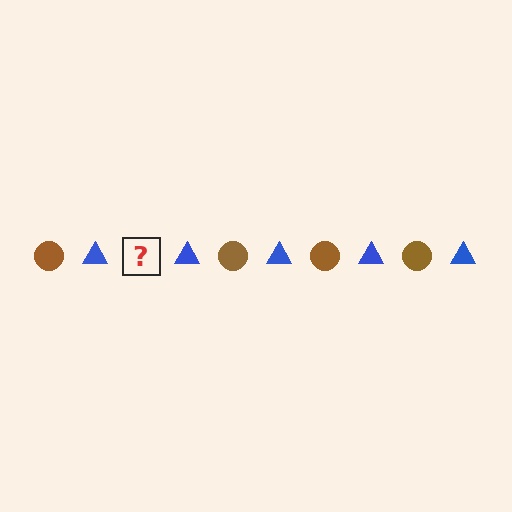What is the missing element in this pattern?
The missing element is a brown circle.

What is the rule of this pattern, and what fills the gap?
The rule is that the pattern alternates between brown circle and blue triangle. The gap should be filled with a brown circle.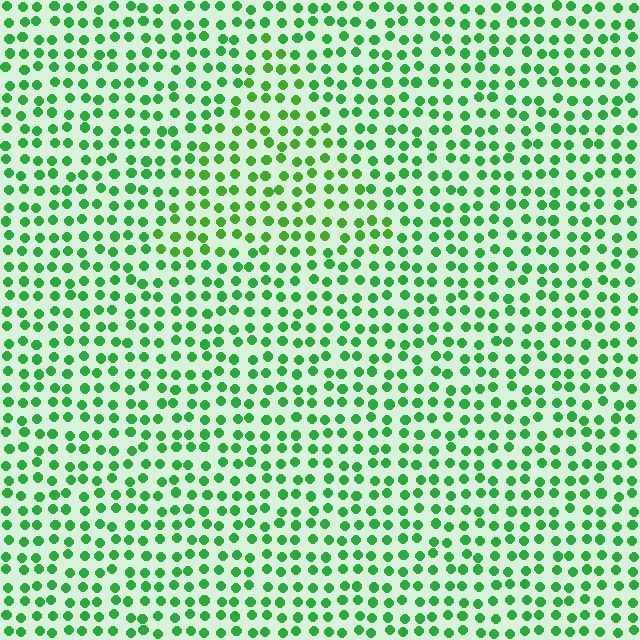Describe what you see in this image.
The image is filled with small green elements in a uniform arrangement. A triangle-shaped region is visible where the elements are tinted to a slightly different hue, forming a subtle color boundary.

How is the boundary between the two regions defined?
The boundary is defined purely by a slight shift in hue (about 20 degrees). Spacing, size, and orientation are identical on both sides.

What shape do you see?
I see a triangle.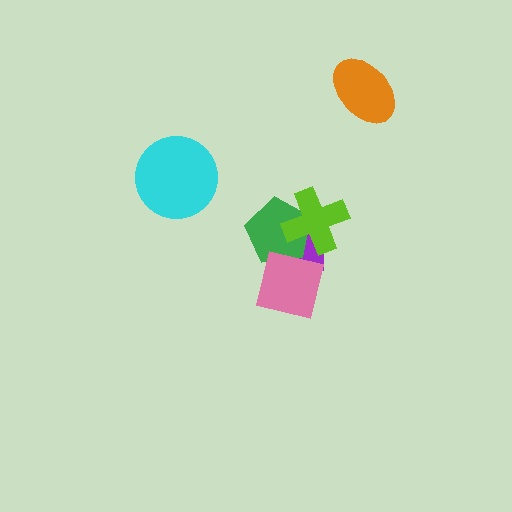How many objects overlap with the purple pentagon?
3 objects overlap with the purple pentagon.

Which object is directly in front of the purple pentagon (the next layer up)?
The green pentagon is directly in front of the purple pentagon.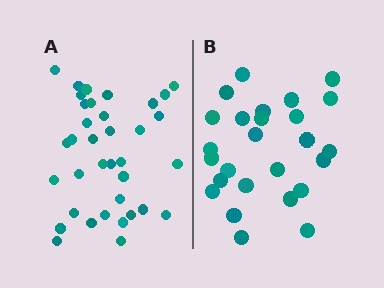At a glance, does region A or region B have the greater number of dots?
Region A (the left region) has more dots.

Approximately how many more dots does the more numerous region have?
Region A has roughly 10 or so more dots than region B.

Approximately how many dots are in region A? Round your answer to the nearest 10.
About 40 dots. (The exact count is 36, which rounds to 40.)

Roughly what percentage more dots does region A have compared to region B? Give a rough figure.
About 40% more.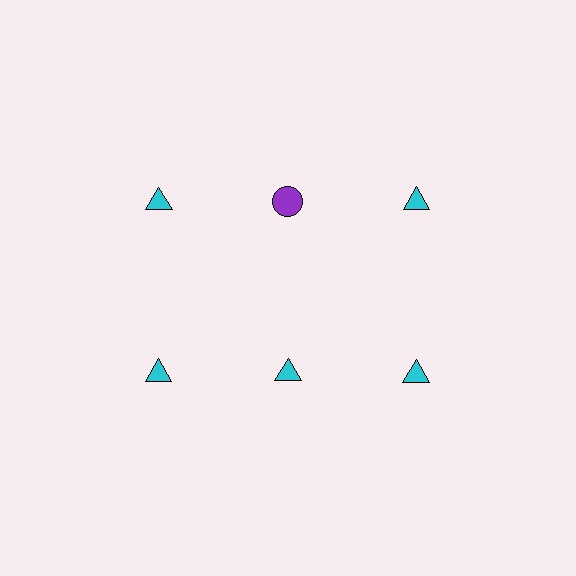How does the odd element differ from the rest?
It differs in both color (purple instead of cyan) and shape (circle instead of triangle).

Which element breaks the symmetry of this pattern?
The purple circle in the top row, second from left column breaks the symmetry. All other shapes are cyan triangles.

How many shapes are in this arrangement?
There are 6 shapes arranged in a grid pattern.